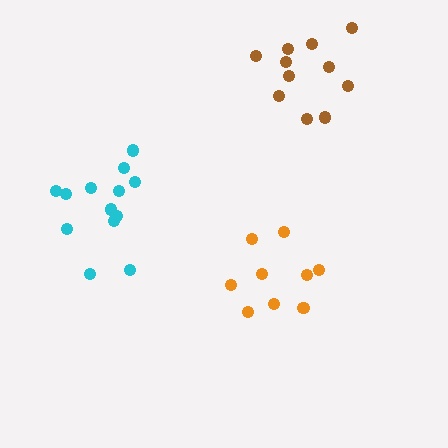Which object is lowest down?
The orange cluster is bottommost.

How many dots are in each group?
Group 1: 13 dots, Group 2: 11 dots, Group 3: 9 dots (33 total).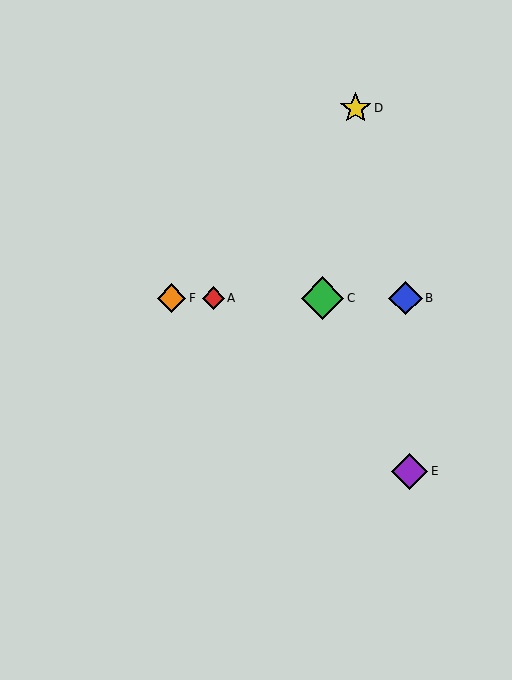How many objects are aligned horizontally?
4 objects (A, B, C, F) are aligned horizontally.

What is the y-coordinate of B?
Object B is at y≈298.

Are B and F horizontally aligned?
Yes, both are at y≈298.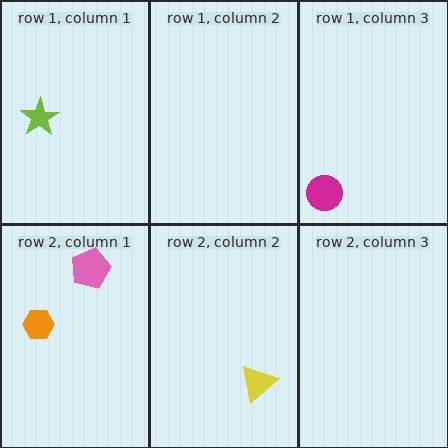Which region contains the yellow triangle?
The row 2, column 2 region.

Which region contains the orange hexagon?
The row 2, column 1 region.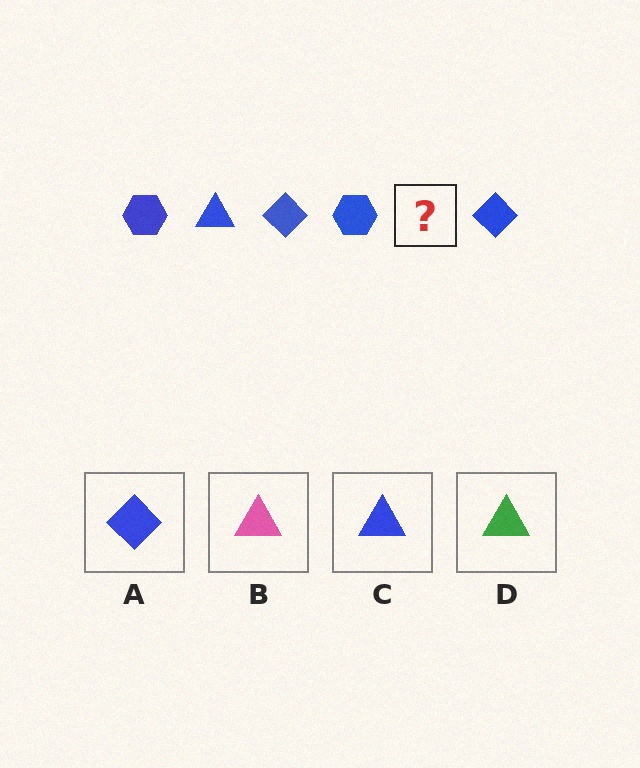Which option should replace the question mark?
Option C.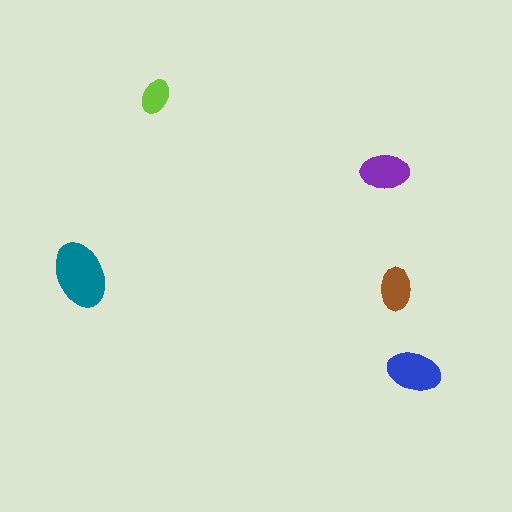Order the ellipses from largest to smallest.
the teal one, the blue one, the purple one, the brown one, the lime one.